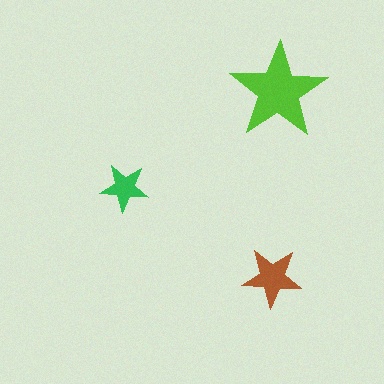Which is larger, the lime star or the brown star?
The lime one.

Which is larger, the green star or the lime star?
The lime one.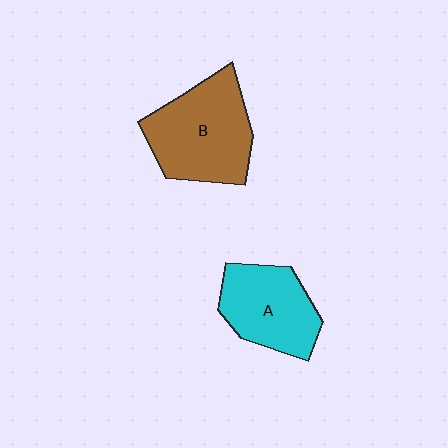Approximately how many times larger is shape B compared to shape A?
Approximately 1.3 times.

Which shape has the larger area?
Shape B (brown).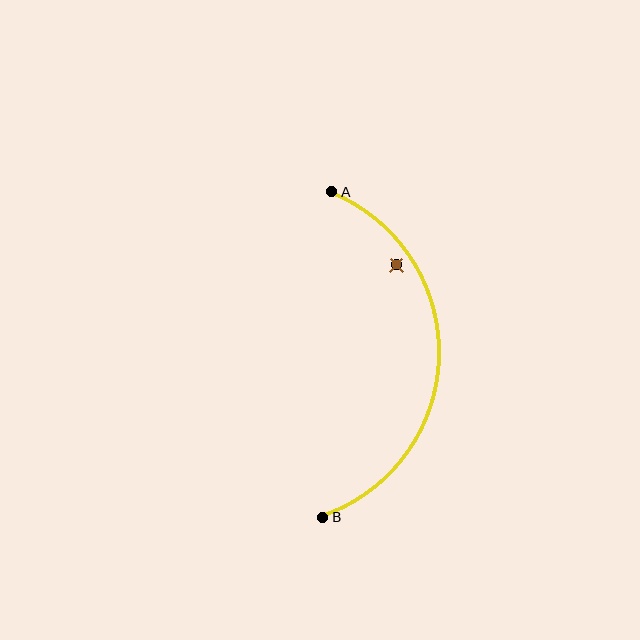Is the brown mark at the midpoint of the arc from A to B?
No — the brown mark does not lie on the arc at all. It sits slightly inside the curve.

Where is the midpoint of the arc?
The arc midpoint is the point on the curve farthest from the straight line joining A and B. It sits to the right of that line.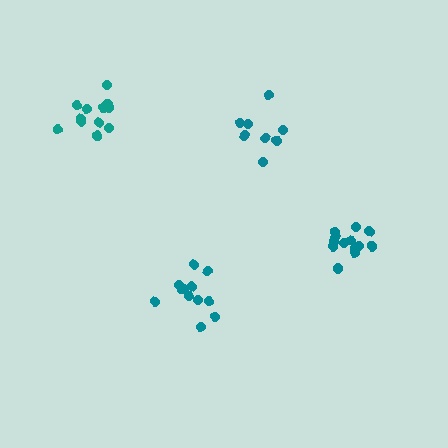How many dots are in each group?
Group 1: 12 dots, Group 2: 12 dots, Group 3: 13 dots, Group 4: 8 dots (45 total).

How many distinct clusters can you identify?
There are 4 distinct clusters.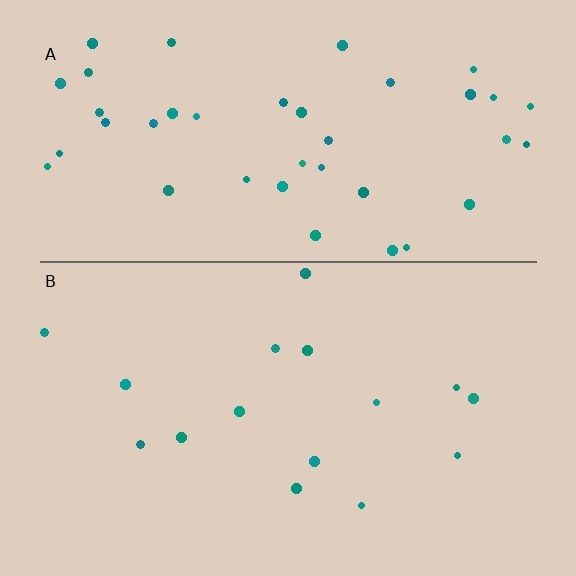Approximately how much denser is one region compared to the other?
Approximately 2.7× — region A over region B.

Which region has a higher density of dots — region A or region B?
A (the top).